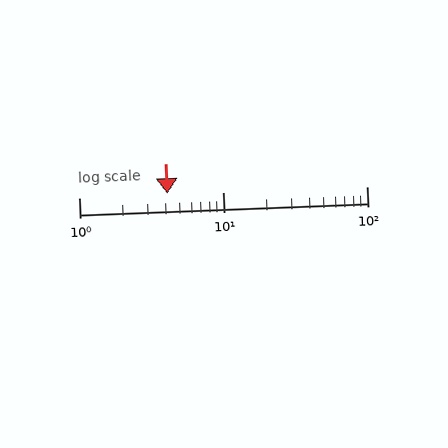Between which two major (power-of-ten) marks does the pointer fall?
The pointer is between 1 and 10.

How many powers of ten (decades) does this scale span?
The scale spans 2 decades, from 1 to 100.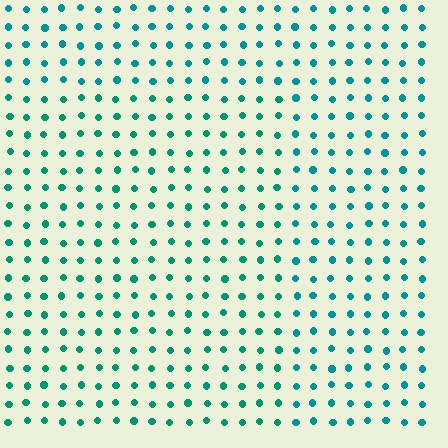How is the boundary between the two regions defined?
The boundary is defined purely by a slight shift in hue (about 18 degrees). Spacing, size, and orientation are identical on both sides.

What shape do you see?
I see a rectangle.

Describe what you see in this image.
The image is filled with small teal elements in a uniform arrangement. A rectangle-shaped region is visible where the elements are tinted to a slightly different hue, forming a subtle color boundary.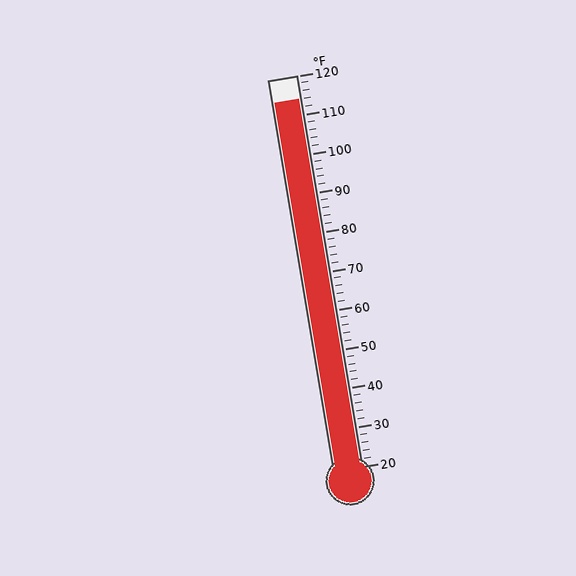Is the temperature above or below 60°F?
The temperature is above 60°F.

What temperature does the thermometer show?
The thermometer shows approximately 114°F.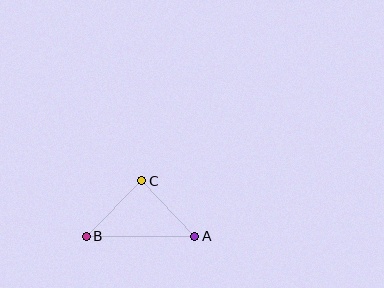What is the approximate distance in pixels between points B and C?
The distance between B and C is approximately 79 pixels.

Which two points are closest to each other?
Points A and C are closest to each other.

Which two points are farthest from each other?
Points A and B are farthest from each other.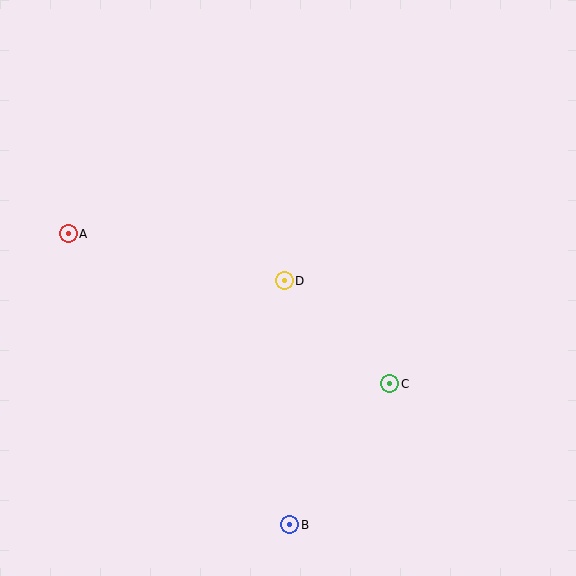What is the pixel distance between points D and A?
The distance between D and A is 221 pixels.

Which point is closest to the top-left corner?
Point A is closest to the top-left corner.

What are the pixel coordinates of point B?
Point B is at (290, 525).